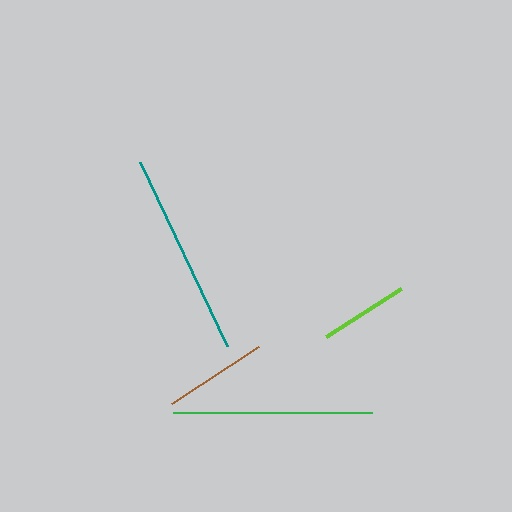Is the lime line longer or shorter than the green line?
The green line is longer than the lime line.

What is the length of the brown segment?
The brown segment is approximately 104 pixels long.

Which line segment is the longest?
The teal line is the longest at approximately 203 pixels.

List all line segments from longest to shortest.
From longest to shortest: teal, green, brown, lime.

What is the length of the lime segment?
The lime segment is approximately 89 pixels long.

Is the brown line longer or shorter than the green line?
The green line is longer than the brown line.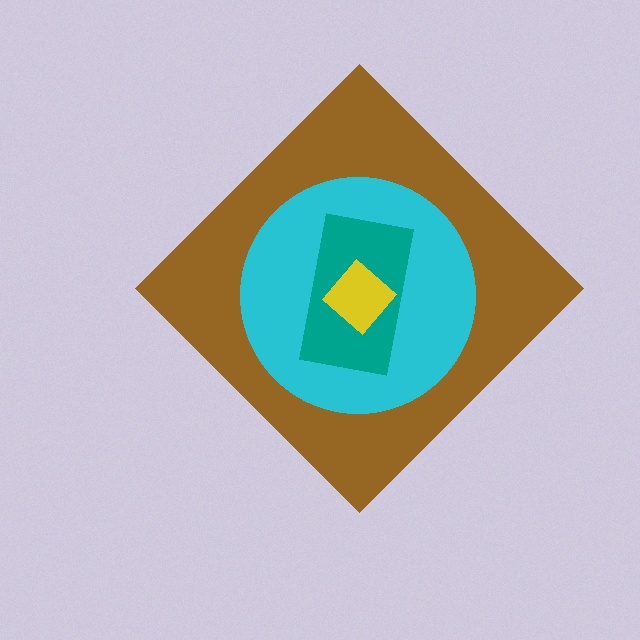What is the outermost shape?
The brown diamond.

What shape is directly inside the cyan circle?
The teal rectangle.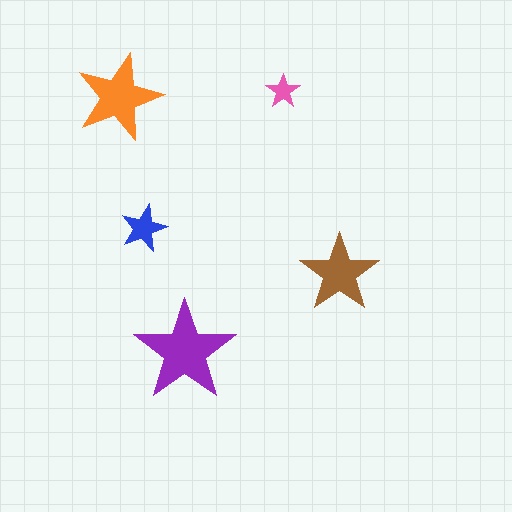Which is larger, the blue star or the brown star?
The brown one.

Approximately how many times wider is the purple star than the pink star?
About 3 times wider.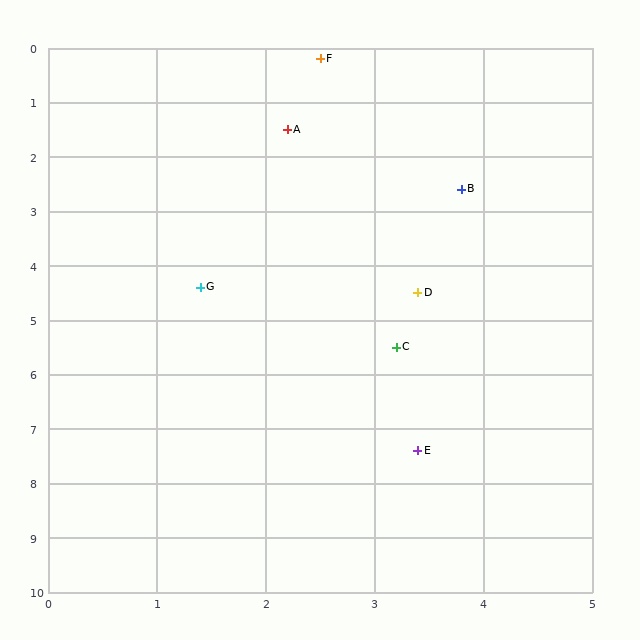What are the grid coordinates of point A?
Point A is at approximately (2.2, 1.5).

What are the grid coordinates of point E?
Point E is at approximately (3.4, 7.4).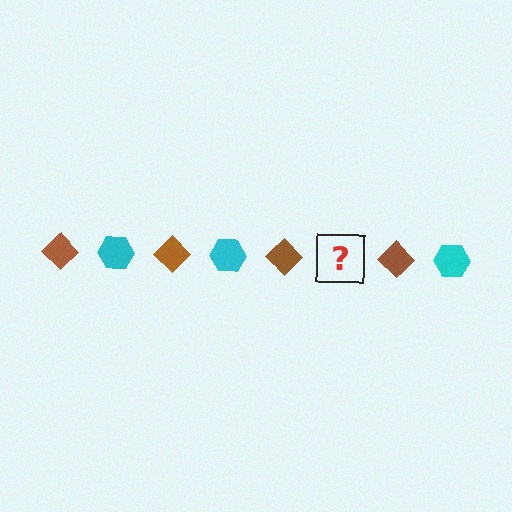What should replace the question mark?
The question mark should be replaced with a cyan hexagon.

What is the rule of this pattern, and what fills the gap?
The rule is that the pattern alternates between brown diamond and cyan hexagon. The gap should be filled with a cyan hexagon.